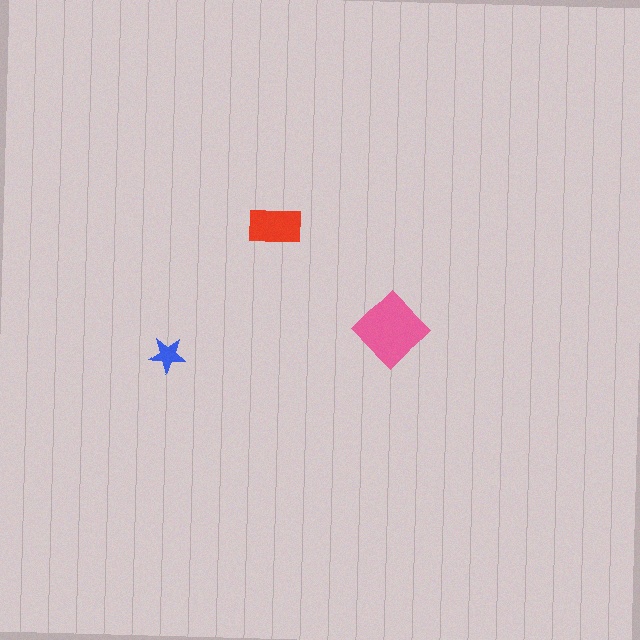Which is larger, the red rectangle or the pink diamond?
The pink diamond.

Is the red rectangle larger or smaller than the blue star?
Larger.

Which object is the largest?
The pink diamond.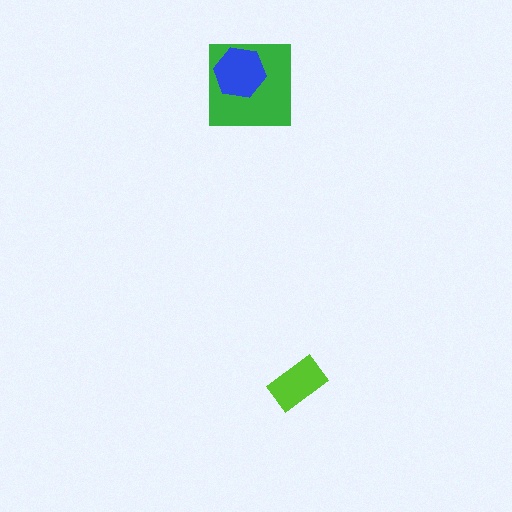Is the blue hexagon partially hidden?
No, no other shape covers it.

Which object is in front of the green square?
The blue hexagon is in front of the green square.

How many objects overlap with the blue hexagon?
1 object overlaps with the blue hexagon.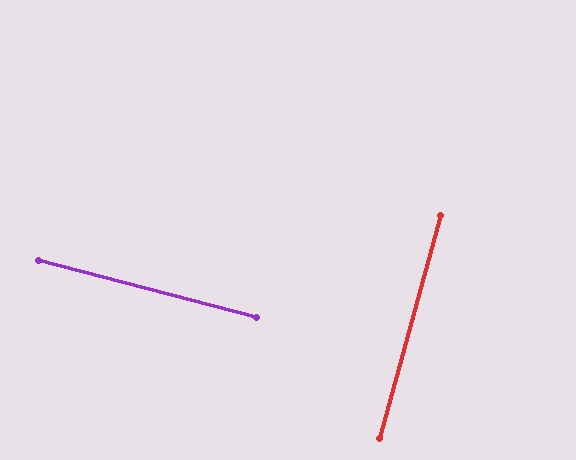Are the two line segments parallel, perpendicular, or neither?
Perpendicular — they meet at approximately 89°.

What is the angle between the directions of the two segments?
Approximately 89 degrees.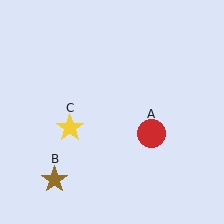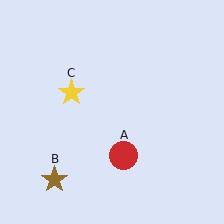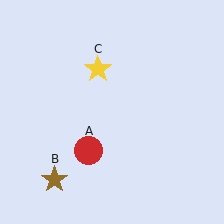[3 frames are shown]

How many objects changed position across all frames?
2 objects changed position: red circle (object A), yellow star (object C).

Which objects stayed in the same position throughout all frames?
Brown star (object B) remained stationary.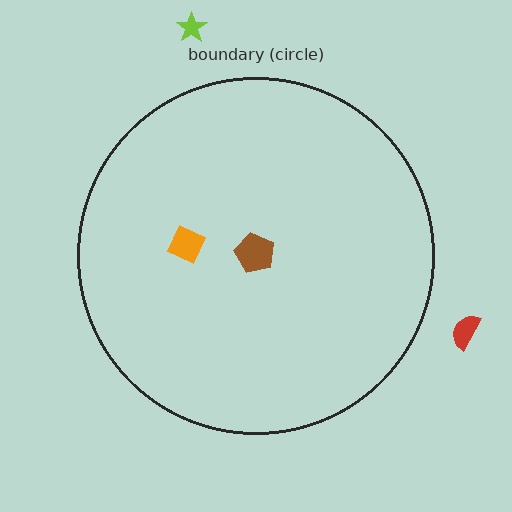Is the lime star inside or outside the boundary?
Outside.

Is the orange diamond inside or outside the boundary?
Inside.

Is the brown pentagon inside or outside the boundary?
Inside.